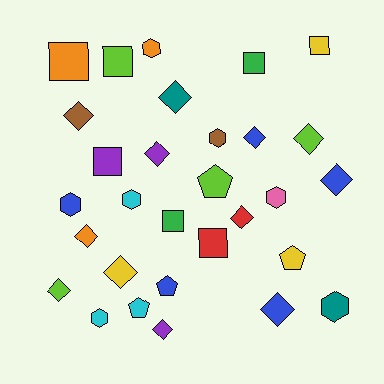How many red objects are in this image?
There are 2 red objects.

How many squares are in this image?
There are 7 squares.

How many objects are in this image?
There are 30 objects.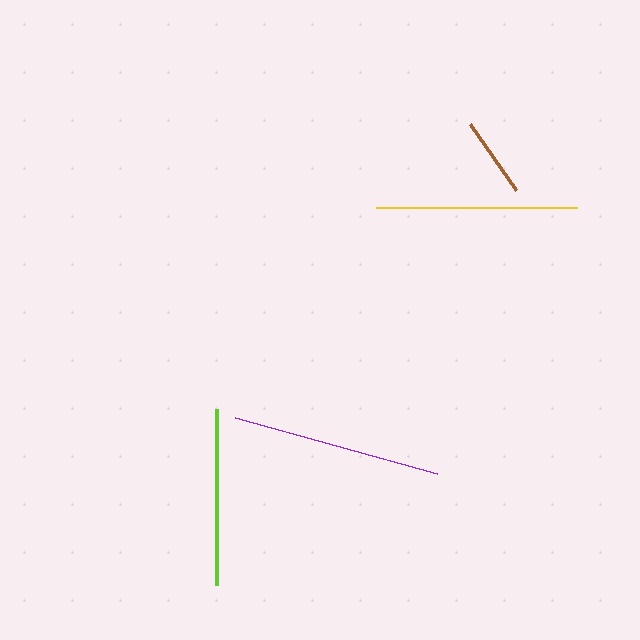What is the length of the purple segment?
The purple segment is approximately 210 pixels long.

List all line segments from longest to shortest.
From longest to shortest: purple, yellow, lime, brown.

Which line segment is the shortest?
The brown line is the shortest at approximately 80 pixels.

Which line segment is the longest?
The purple line is the longest at approximately 210 pixels.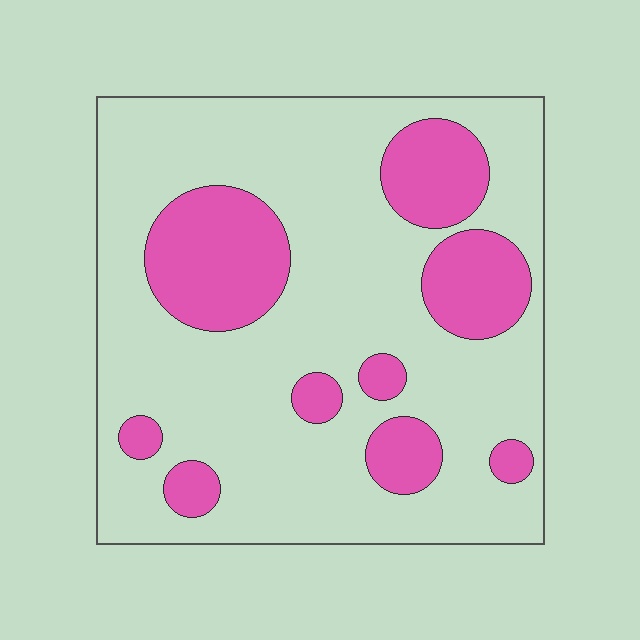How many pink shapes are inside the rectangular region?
9.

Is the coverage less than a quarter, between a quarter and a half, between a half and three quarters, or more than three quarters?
Between a quarter and a half.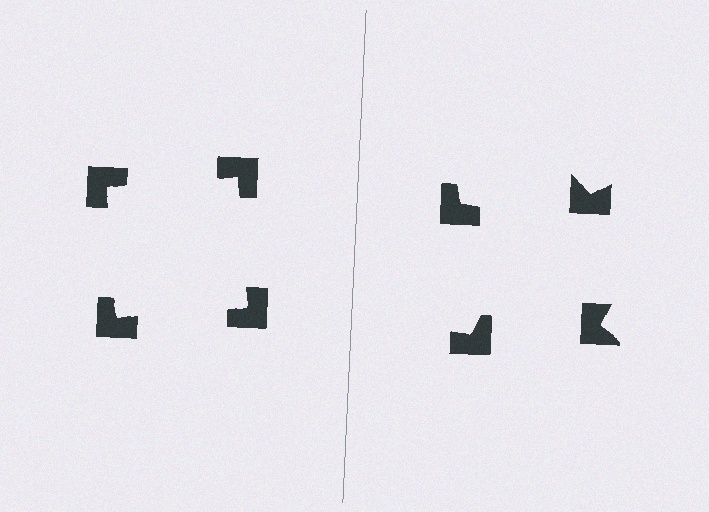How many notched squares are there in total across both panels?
8 — 4 on each side.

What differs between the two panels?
The notched squares are positioned identically on both sides; only the wedge orientations differ. On the left they align to a square; on the right they are misaligned.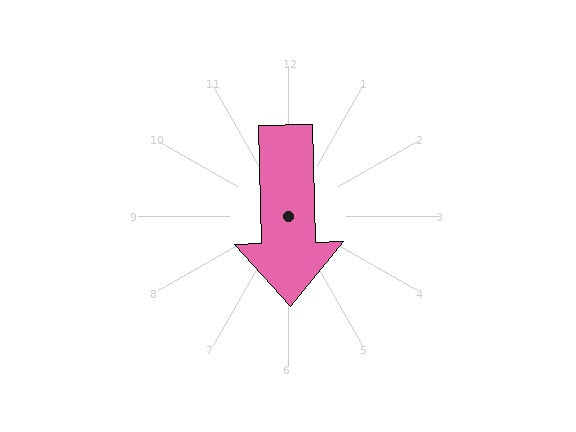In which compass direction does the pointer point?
South.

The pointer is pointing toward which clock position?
Roughly 6 o'clock.